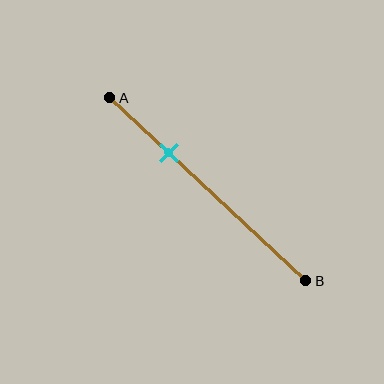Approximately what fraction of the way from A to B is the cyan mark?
The cyan mark is approximately 30% of the way from A to B.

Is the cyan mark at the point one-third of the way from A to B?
No, the mark is at about 30% from A, not at the 33% one-third point.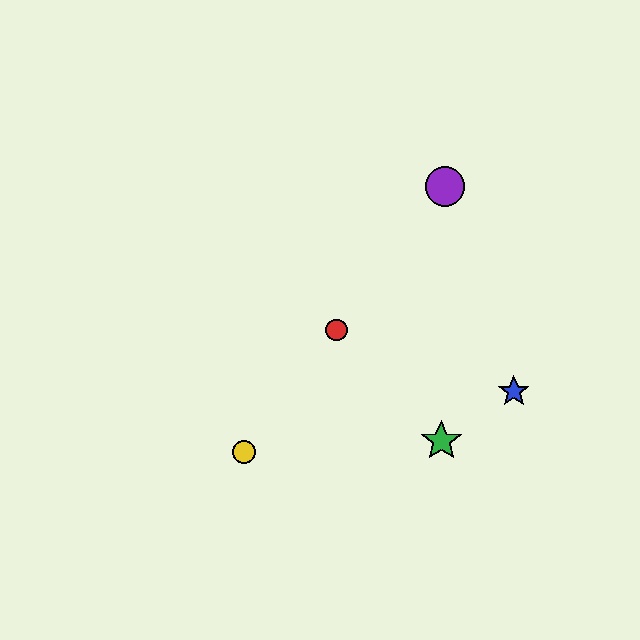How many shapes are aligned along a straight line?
3 shapes (the red circle, the yellow circle, the purple circle) are aligned along a straight line.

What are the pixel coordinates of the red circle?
The red circle is at (336, 330).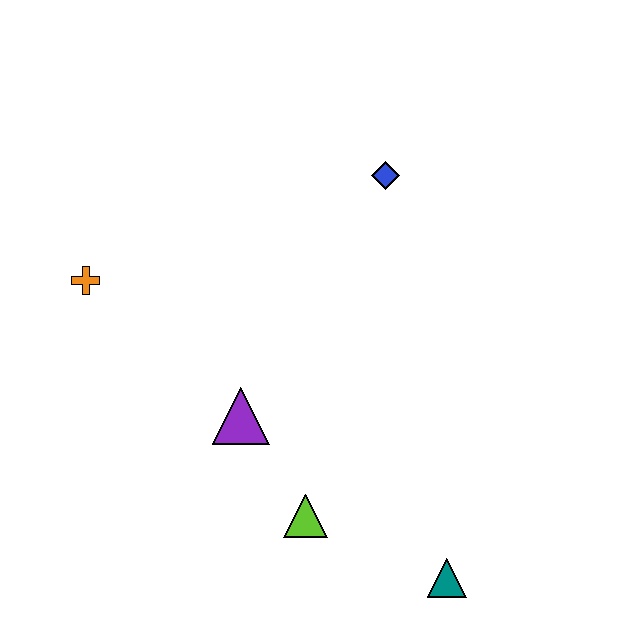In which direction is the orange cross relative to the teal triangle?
The orange cross is to the left of the teal triangle.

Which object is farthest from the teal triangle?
The orange cross is farthest from the teal triangle.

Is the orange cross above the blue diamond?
No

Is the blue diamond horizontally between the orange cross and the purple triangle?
No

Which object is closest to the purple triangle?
The lime triangle is closest to the purple triangle.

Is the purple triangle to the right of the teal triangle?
No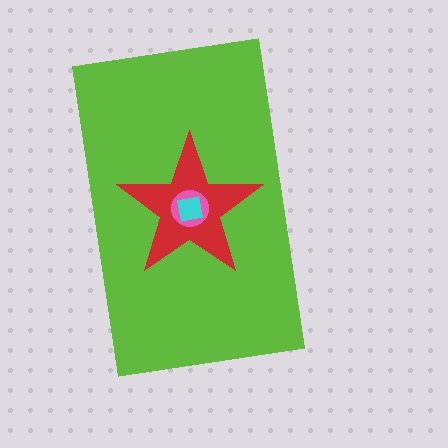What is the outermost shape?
The lime rectangle.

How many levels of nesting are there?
4.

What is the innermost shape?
The cyan square.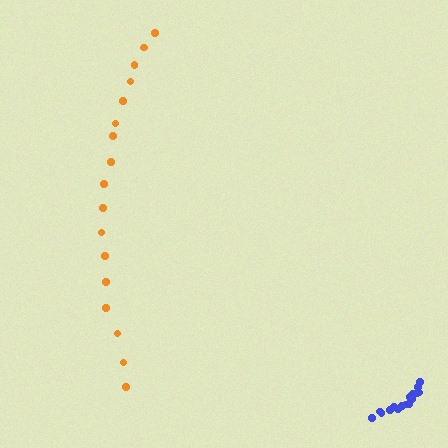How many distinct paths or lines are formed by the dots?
There are 2 distinct paths.